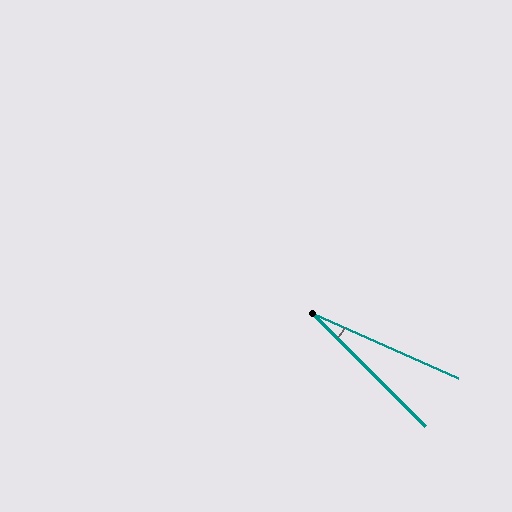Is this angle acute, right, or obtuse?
It is acute.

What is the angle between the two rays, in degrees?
Approximately 21 degrees.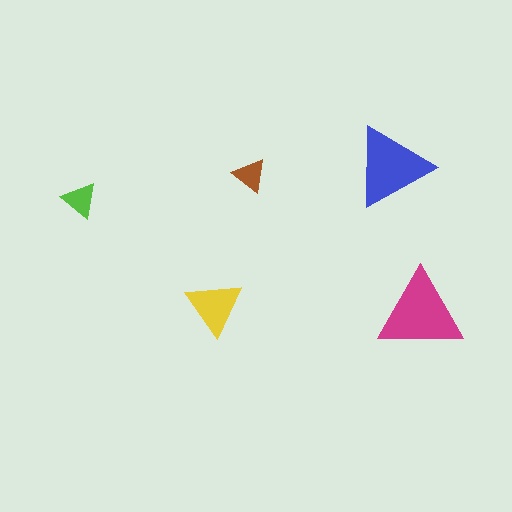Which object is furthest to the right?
The magenta triangle is rightmost.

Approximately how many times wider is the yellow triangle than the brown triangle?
About 1.5 times wider.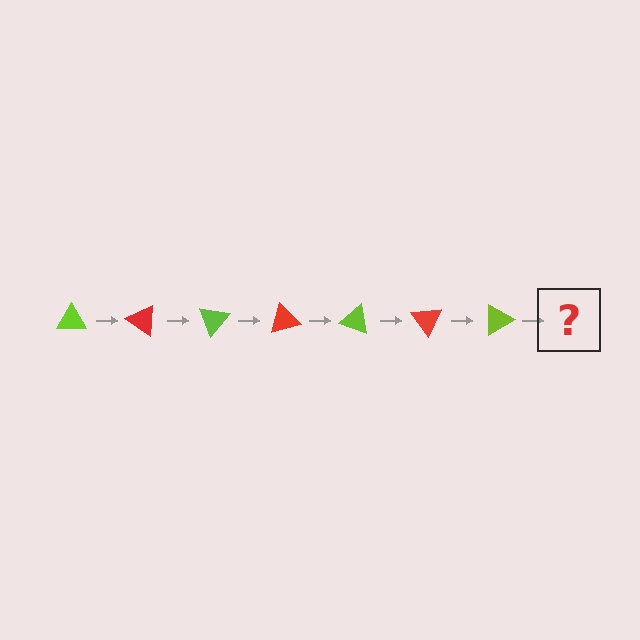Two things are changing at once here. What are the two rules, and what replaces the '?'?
The two rules are that it rotates 35 degrees each step and the color cycles through lime and red. The '?' should be a red triangle, rotated 245 degrees from the start.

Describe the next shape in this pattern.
It should be a red triangle, rotated 245 degrees from the start.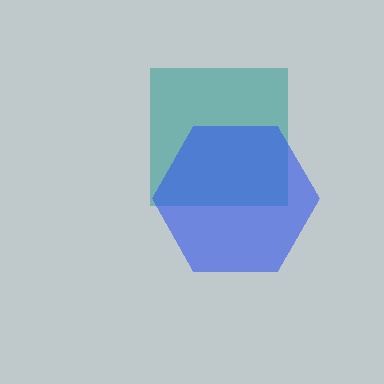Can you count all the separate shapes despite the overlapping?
Yes, there are 2 separate shapes.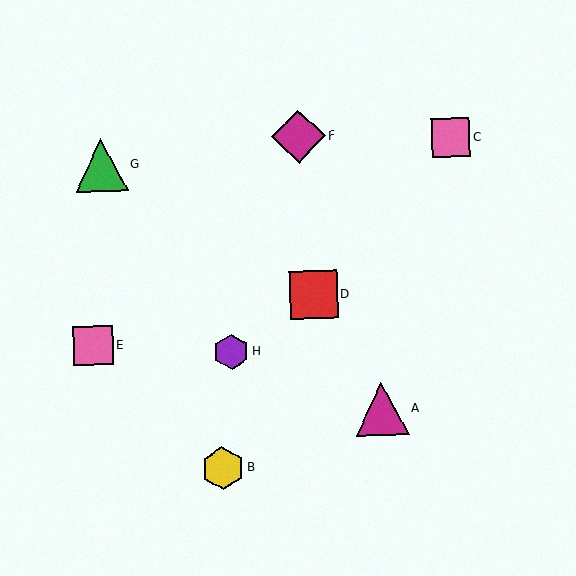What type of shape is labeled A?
Shape A is a magenta triangle.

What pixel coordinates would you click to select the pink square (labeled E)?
Click at (93, 345) to select the pink square E.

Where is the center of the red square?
The center of the red square is at (313, 295).